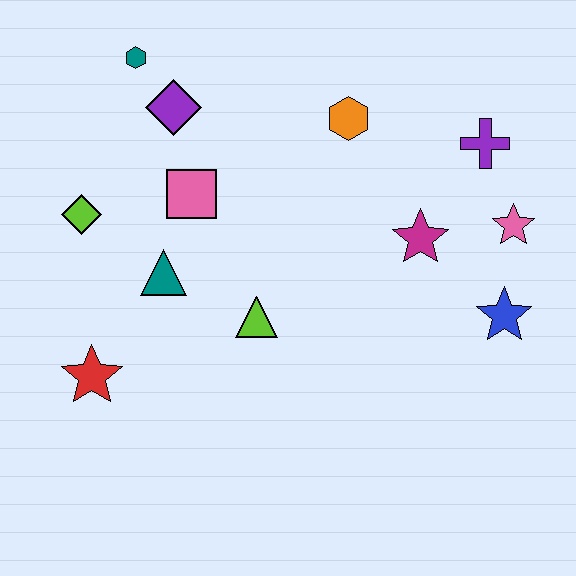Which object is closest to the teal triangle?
The pink square is closest to the teal triangle.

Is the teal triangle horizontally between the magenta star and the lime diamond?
Yes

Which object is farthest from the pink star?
The red star is farthest from the pink star.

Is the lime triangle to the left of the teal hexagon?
No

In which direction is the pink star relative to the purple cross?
The pink star is below the purple cross.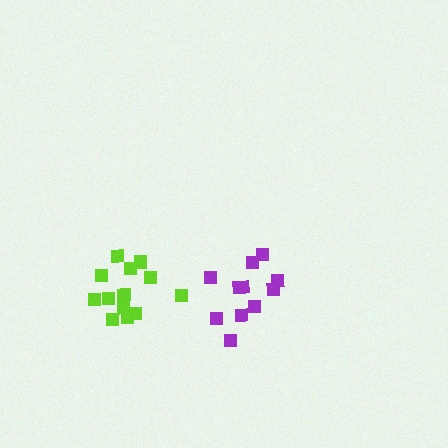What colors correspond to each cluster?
The clusters are colored: purple, lime.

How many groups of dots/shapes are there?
There are 2 groups.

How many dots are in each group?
Group 1: 11 dots, Group 2: 13 dots (24 total).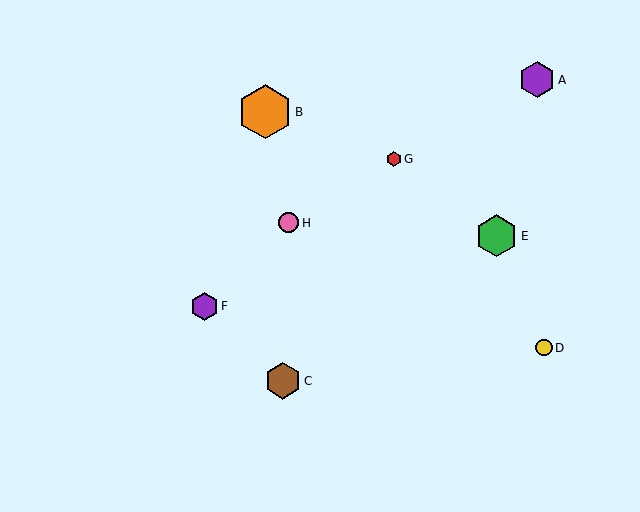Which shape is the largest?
The orange hexagon (labeled B) is the largest.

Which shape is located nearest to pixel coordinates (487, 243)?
The green hexagon (labeled E) at (496, 236) is nearest to that location.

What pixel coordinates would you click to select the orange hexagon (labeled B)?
Click at (265, 112) to select the orange hexagon B.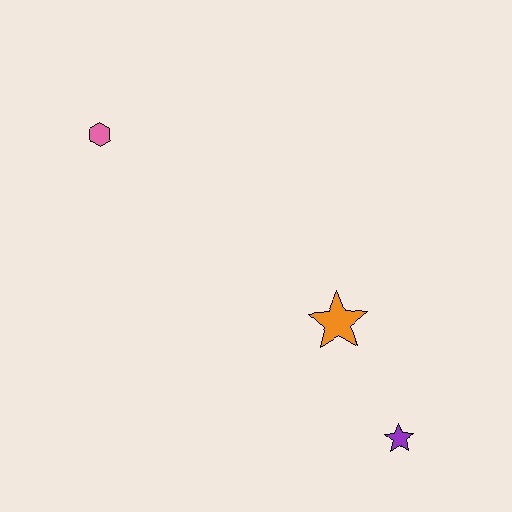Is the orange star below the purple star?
No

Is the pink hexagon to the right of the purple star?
No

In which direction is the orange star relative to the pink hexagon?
The orange star is to the right of the pink hexagon.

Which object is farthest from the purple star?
The pink hexagon is farthest from the purple star.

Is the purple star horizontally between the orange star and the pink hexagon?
No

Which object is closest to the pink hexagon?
The orange star is closest to the pink hexagon.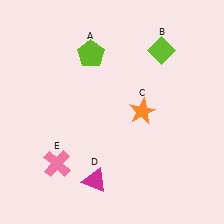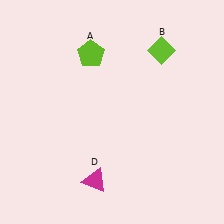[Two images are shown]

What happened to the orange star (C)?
The orange star (C) was removed in Image 2. It was in the top-right area of Image 1.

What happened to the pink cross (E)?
The pink cross (E) was removed in Image 2. It was in the bottom-left area of Image 1.